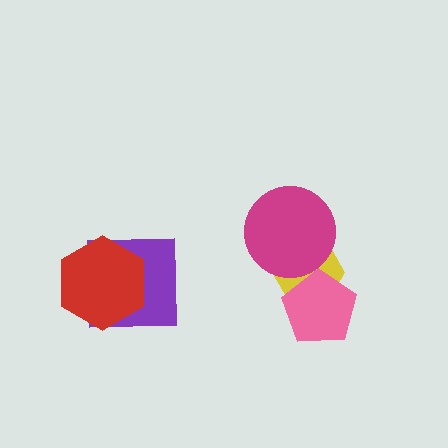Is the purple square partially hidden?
Yes, it is partially covered by another shape.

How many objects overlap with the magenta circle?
1 object overlaps with the magenta circle.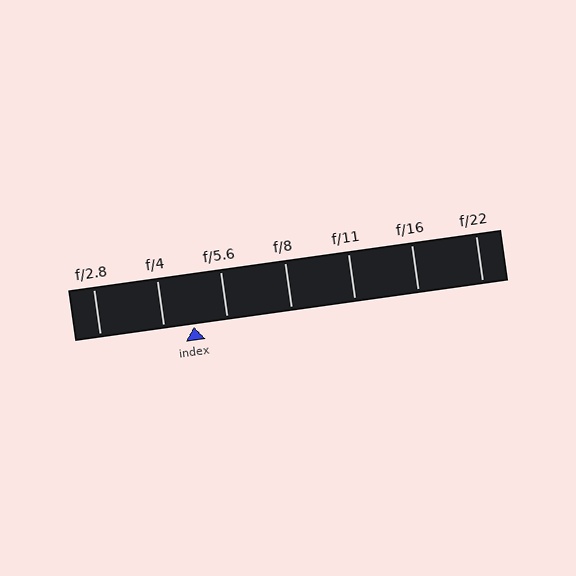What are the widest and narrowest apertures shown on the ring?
The widest aperture shown is f/2.8 and the narrowest is f/22.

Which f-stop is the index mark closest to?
The index mark is closest to f/4.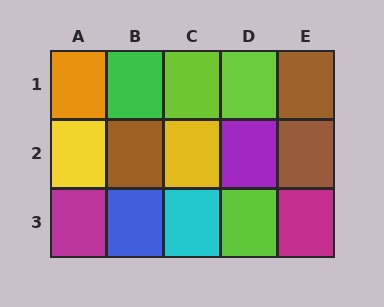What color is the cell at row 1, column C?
Lime.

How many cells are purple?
1 cell is purple.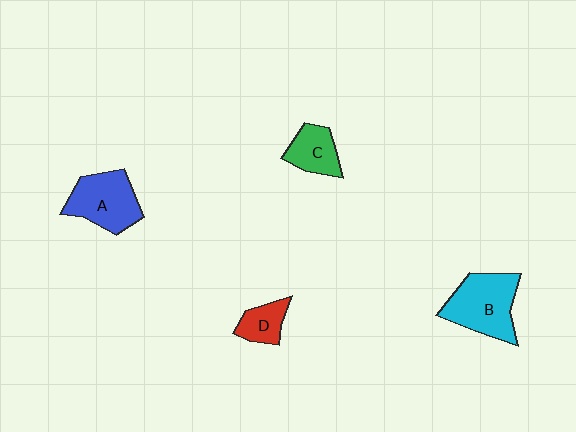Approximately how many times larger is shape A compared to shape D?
Approximately 2.0 times.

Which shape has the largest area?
Shape B (cyan).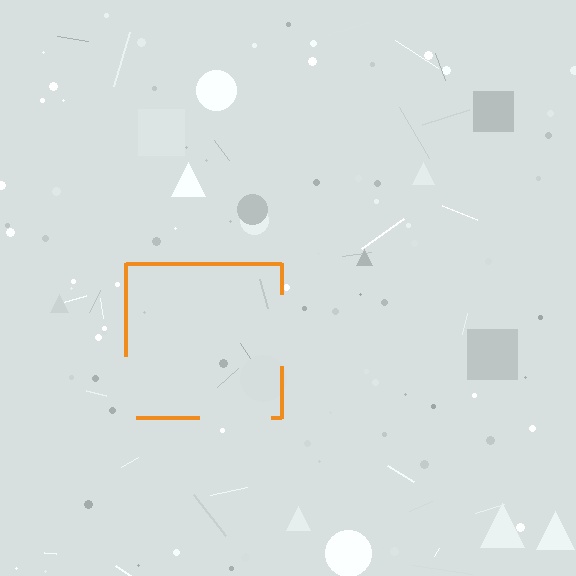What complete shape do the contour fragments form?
The contour fragments form a square.